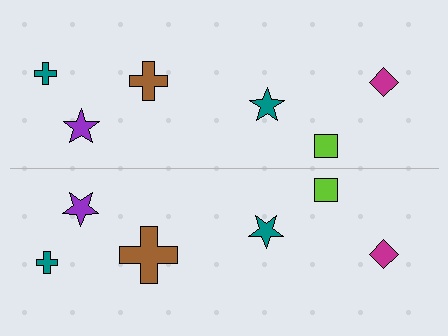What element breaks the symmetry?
The brown cross on the bottom side has a different size than its mirror counterpart.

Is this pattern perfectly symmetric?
No, the pattern is not perfectly symmetric. The brown cross on the bottom side has a different size than its mirror counterpart.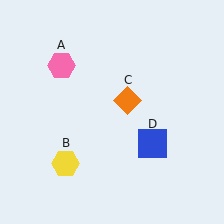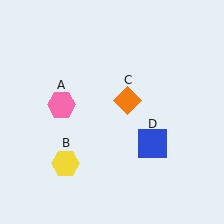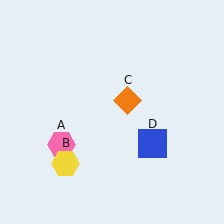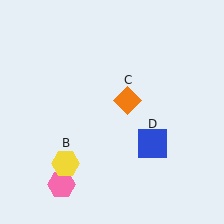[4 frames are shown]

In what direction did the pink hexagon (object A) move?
The pink hexagon (object A) moved down.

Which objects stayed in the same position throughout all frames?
Yellow hexagon (object B) and orange diamond (object C) and blue square (object D) remained stationary.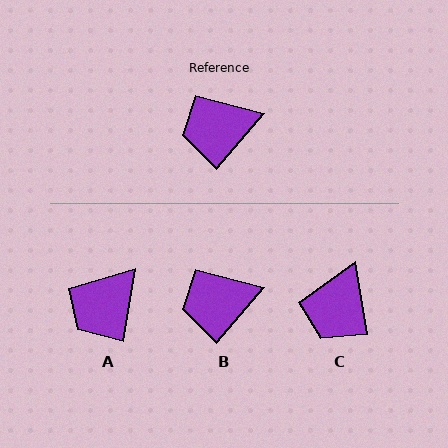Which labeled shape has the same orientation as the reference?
B.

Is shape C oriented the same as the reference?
No, it is off by about 50 degrees.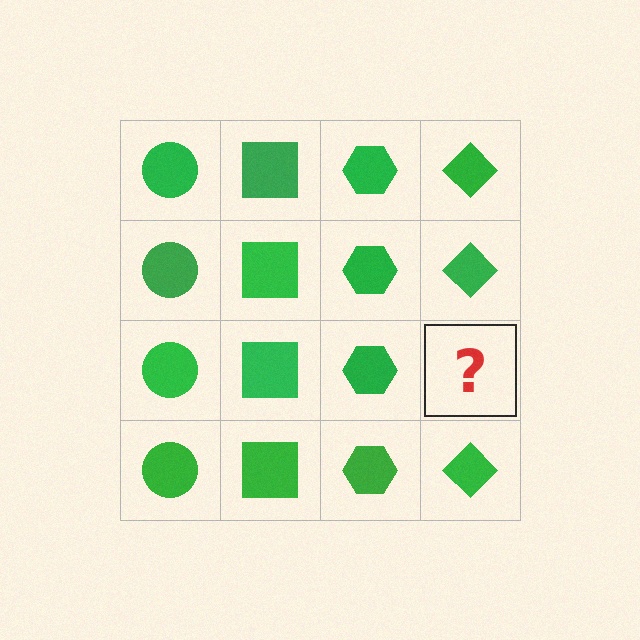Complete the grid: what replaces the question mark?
The question mark should be replaced with a green diamond.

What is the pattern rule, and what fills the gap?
The rule is that each column has a consistent shape. The gap should be filled with a green diamond.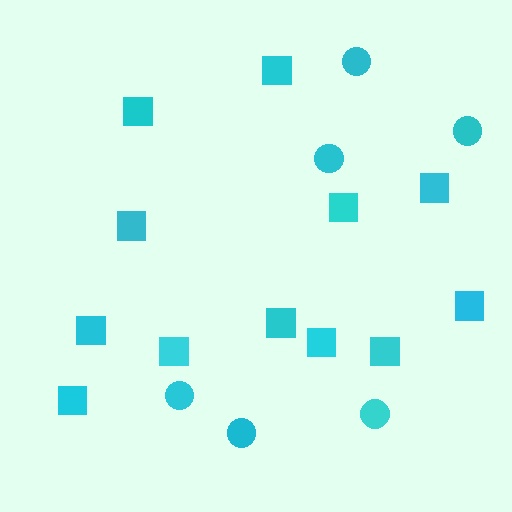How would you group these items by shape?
There are 2 groups: one group of circles (6) and one group of squares (12).